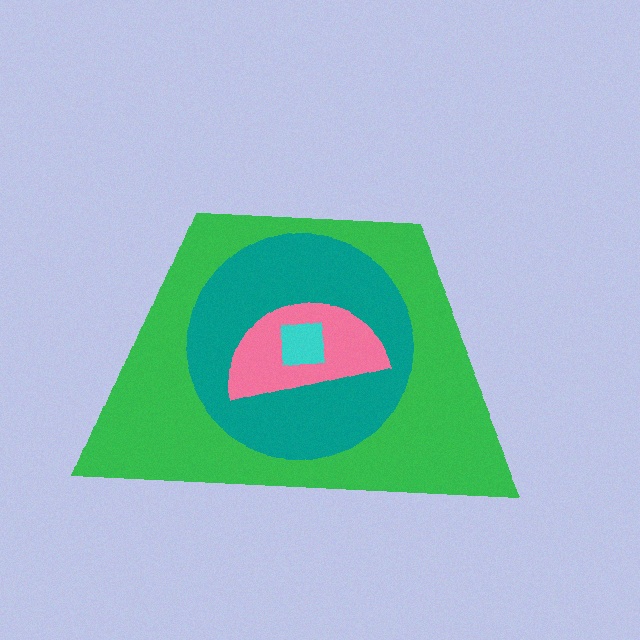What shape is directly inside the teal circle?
The pink semicircle.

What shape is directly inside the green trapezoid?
The teal circle.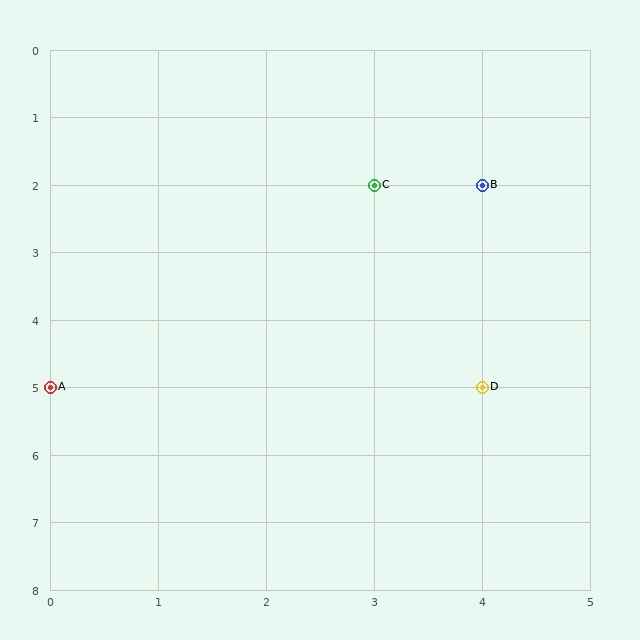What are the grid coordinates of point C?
Point C is at grid coordinates (3, 2).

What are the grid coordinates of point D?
Point D is at grid coordinates (4, 5).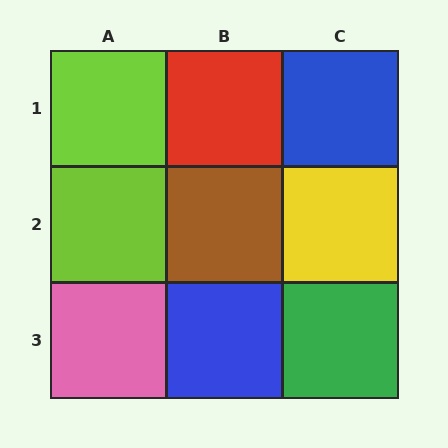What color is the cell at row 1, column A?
Lime.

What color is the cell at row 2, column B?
Brown.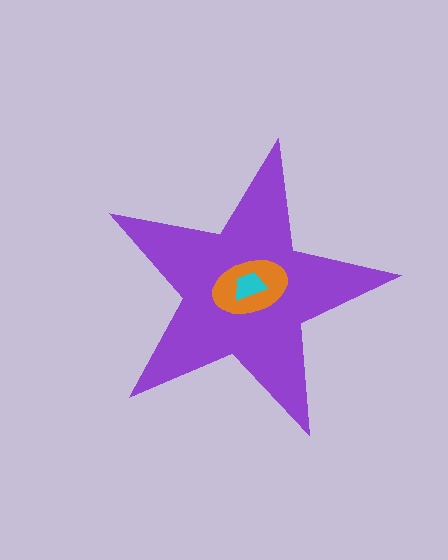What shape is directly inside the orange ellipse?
The cyan trapezoid.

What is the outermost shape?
The purple star.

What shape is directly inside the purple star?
The orange ellipse.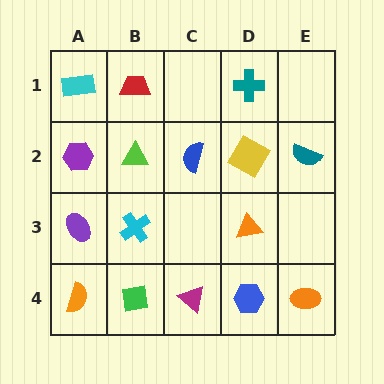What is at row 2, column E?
A teal semicircle.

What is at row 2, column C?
A blue semicircle.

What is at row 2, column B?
A lime triangle.